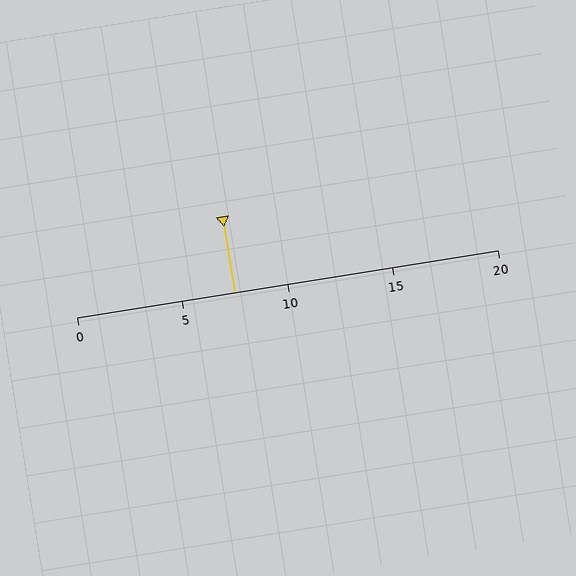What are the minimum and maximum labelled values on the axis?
The axis runs from 0 to 20.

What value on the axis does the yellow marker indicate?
The marker indicates approximately 7.5.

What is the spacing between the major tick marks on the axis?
The major ticks are spaced 5 apart.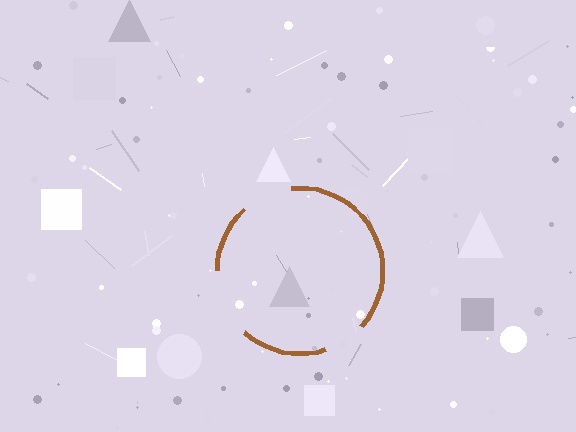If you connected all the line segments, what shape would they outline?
They would outline a circle.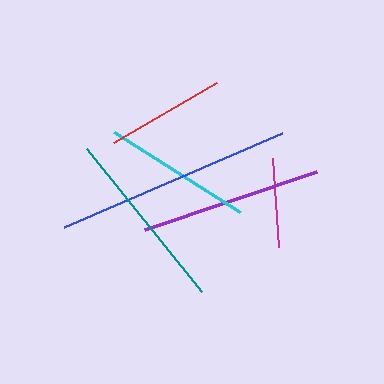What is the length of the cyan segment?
The cyan segment is approximately 150 pixels long.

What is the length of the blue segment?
The blue segment is approximately 238 pixels long.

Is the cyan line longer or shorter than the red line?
The cyan line is longer than the red line.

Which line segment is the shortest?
The magenta line is the shortest at approximately 89 pixels.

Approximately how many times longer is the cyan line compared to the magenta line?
The cyan line is approximately 1.7 times the length of the magenta line.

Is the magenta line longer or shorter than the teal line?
The teal line is longer than the magenta line.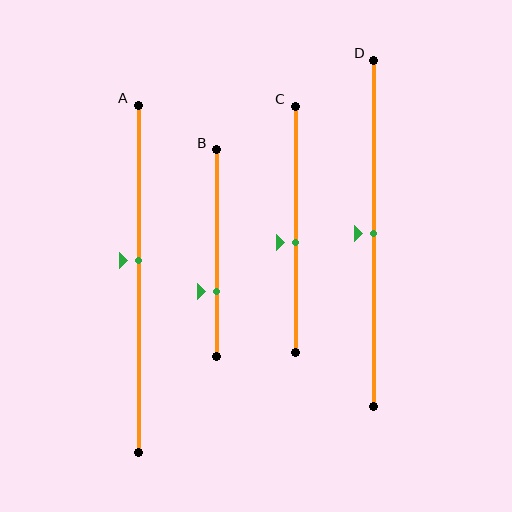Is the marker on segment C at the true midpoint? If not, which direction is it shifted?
No, the marker on segment C is shifted downward by about 5% of the segment length.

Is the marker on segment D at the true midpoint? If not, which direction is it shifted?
Yes, the marker on segment D is at the true midpoint.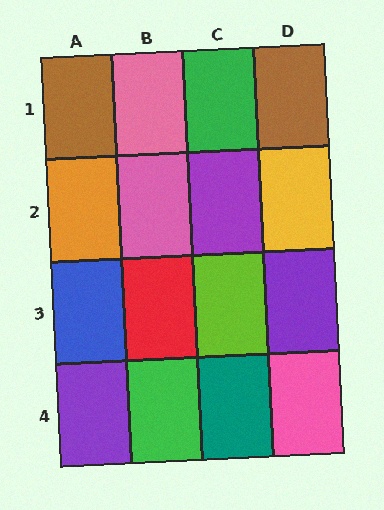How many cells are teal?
1 cell is teal.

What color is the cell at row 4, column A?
Purple.